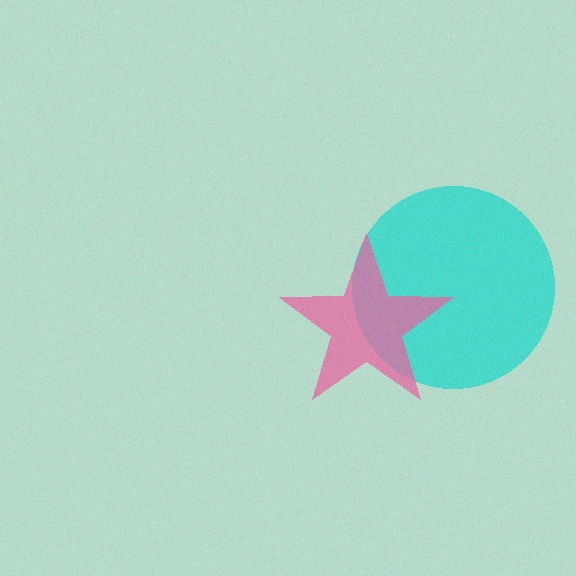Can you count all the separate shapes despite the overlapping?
Yes, there are 2 separate shapes.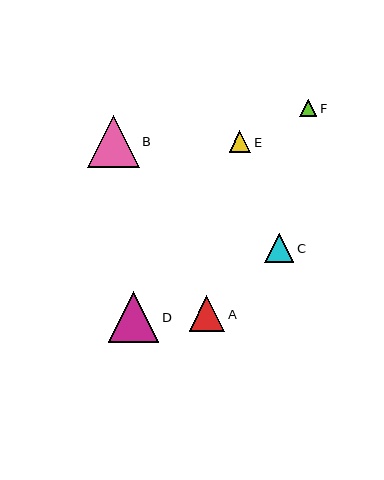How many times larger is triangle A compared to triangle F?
Triangle A is approximately 2.0 times the size of triangle F.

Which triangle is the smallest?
Triangle F is the smallest with a size of approximately 18 pixels.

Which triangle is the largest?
Triangle B is the largest with a size of approximately 52 pixels.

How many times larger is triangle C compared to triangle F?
Triangle C is approximately 1.7 times the size of triangle F.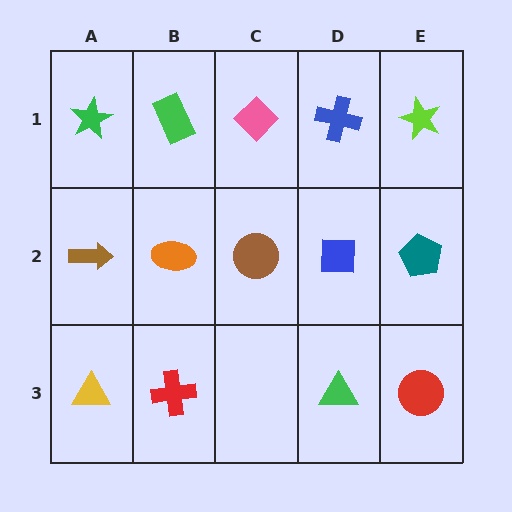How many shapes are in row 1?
5 shapes.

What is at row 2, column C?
A brown circle.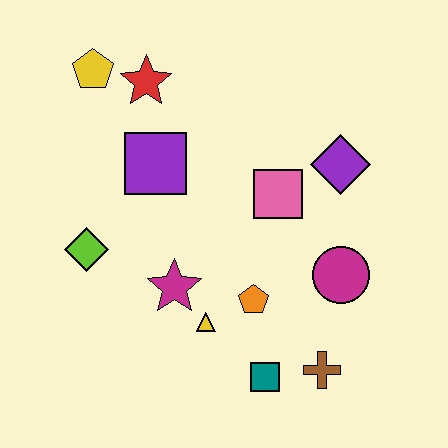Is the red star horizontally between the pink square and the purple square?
No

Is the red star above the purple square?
Yes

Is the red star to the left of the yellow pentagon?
No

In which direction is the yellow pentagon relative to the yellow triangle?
The yellow pentagon is above the yellow triangle.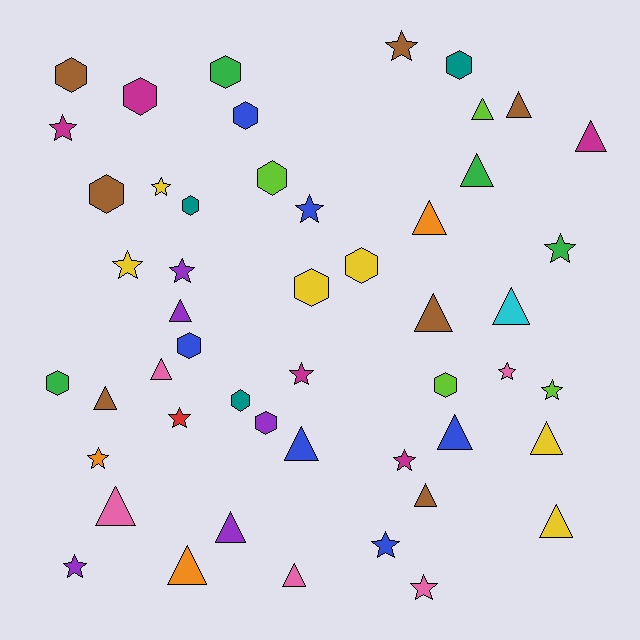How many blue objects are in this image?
There are 6 blue objects.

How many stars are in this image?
There are 16 stars.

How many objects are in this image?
There are 50 objects.